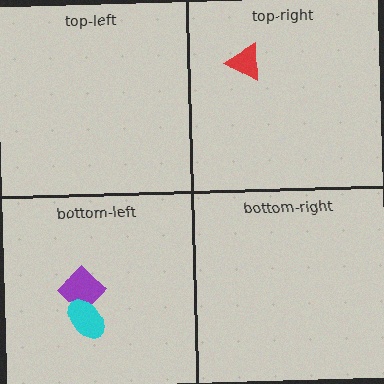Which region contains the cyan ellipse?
The bottom-left region.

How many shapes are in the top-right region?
1.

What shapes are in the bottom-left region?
The purple diamond, the cyan ellipse.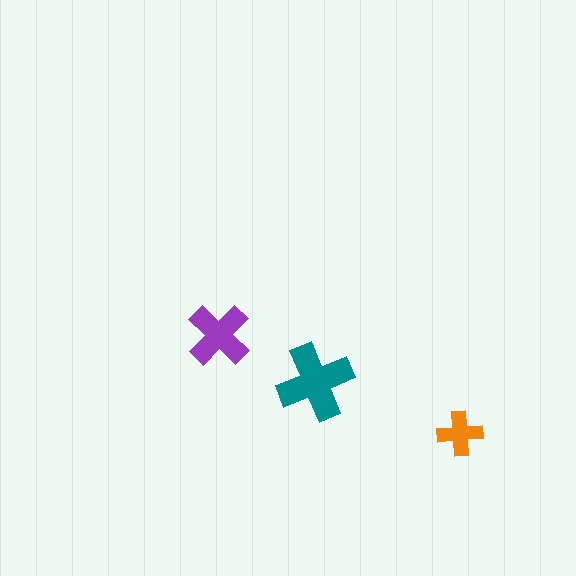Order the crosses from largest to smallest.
the teal one, the purple one, the orange one.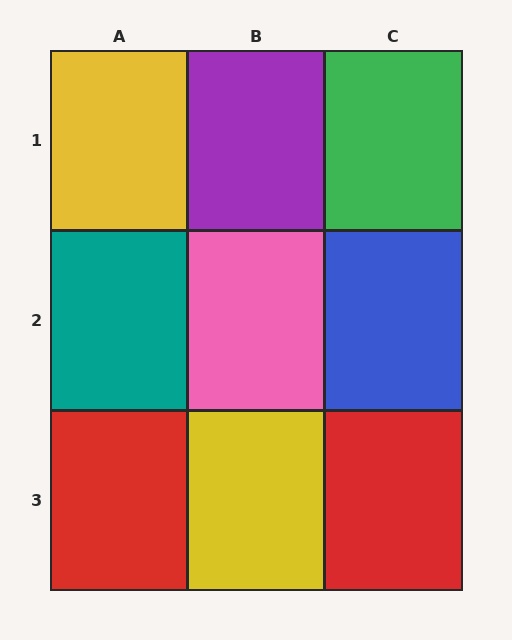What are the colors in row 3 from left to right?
Red, yellow, red.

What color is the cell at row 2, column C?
Blue.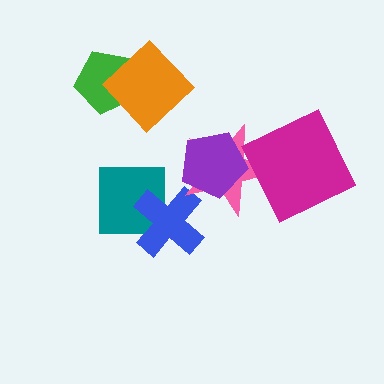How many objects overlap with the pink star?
2 objects overlap with the pink star.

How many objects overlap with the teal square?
1 object overlaps with the teal square.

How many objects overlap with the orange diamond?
1 object overlaps with the orange diamond.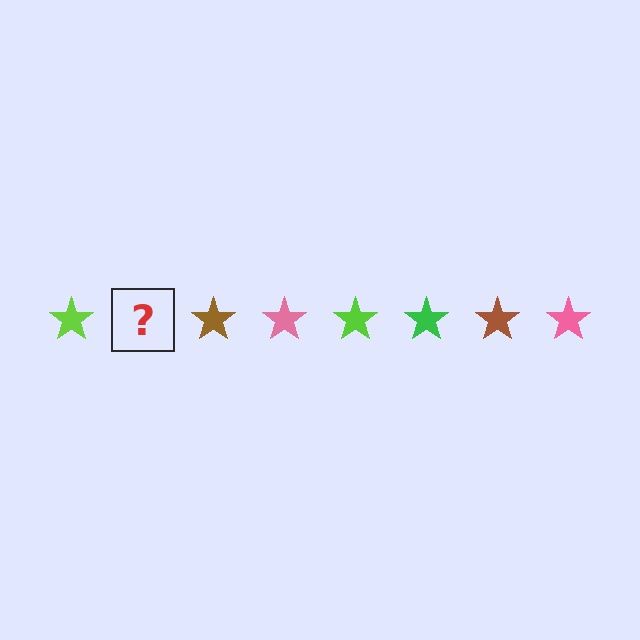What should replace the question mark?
The question mark should be replaced with a green star.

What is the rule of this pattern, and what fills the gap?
The rule is that the pattern cycles through lime, green, brown, pink stars. The gap should be filled with a green star.